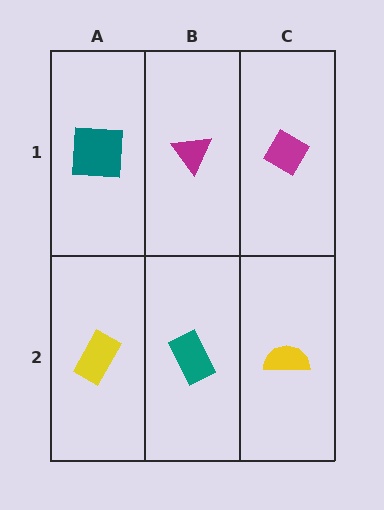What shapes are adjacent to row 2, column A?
A teal square (row 1, column A), a teal rectangle (row 2, column B).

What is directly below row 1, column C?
A yellow semicircle.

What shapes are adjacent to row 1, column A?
A yellow rectangle (row 2, column A), a magenta triangle (row 1, column B).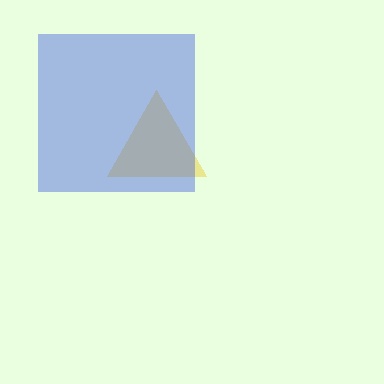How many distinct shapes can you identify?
There are 2 distinct shapes: a yellow triangle, a blue square.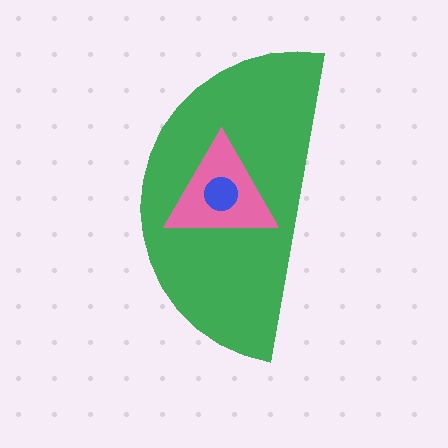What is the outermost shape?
The green semicircle.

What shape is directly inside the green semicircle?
The pink triangle.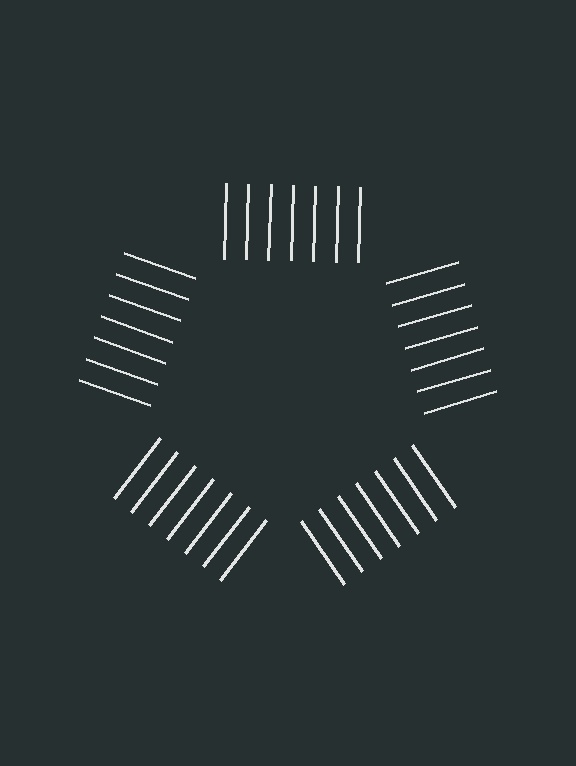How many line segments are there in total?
35 — 7 along each of the 5 edges.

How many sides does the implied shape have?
5 sides — the line-ends trace a pentagon.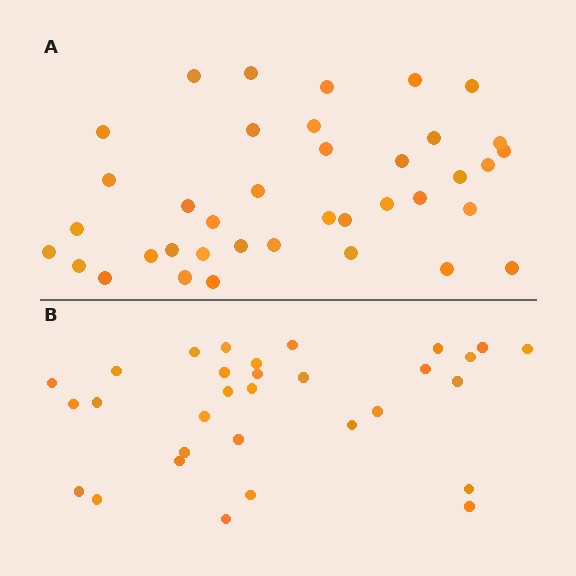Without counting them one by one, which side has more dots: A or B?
Region A (the top region) has more dots.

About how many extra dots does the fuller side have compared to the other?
Region A has roughly 8 or so more dots than region B.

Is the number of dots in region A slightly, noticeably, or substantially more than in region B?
Region A has only slightly more — the two regions are fairly close. The ratio is roughly 1.2 to 1.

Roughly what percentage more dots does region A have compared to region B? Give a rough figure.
About 25% more.